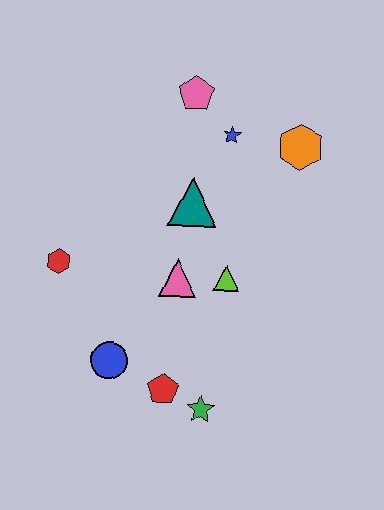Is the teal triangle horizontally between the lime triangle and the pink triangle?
Yes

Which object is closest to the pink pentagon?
The blue star is closest to the pink pentagon.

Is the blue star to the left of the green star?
No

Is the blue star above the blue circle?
Yes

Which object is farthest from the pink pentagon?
The green star is farthest from the pink pentagon.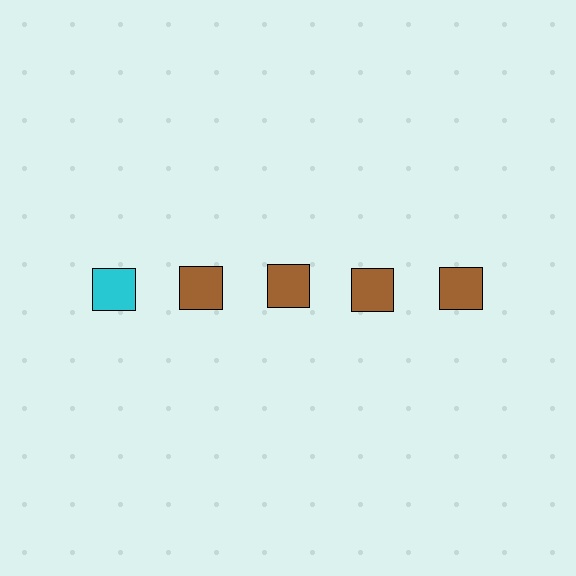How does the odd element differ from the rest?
It has a different color: cyan instead of brown.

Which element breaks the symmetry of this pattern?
The cyan square in the top row, leftmost column breaks the symmetry. All other shapes are brown squares.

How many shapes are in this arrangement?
There are 5 shapes arranged in a grid pattern.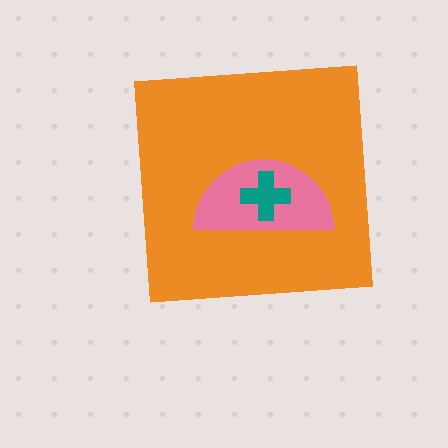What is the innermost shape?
The teal cross.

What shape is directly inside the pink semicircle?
The teal cross.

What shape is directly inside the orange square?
The pink semicircle.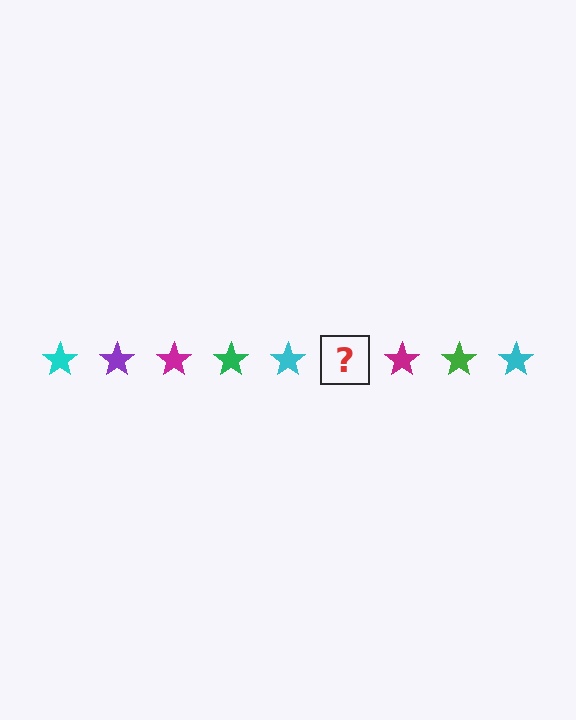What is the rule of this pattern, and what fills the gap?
The rule is that the pattern cycles through cyan, purple, magenta, green stars. The gap should be filled with a purple star.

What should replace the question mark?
The question mark should be replaced with a purple star.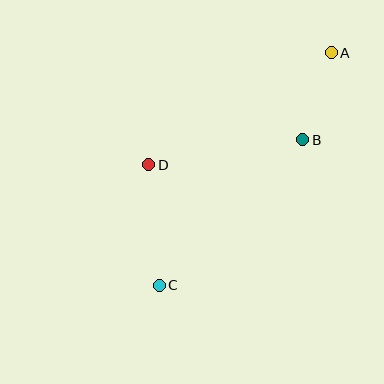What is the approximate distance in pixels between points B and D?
The distance between B and D is approximately 156 pixels.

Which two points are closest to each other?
Points A and B are closest to each other.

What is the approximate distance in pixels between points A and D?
The distance between A and D is approximately 214 pixels.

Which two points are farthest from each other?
Points A and C are farthest from each other.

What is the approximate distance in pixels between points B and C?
The distance between B and C is approximately 204 pixels.